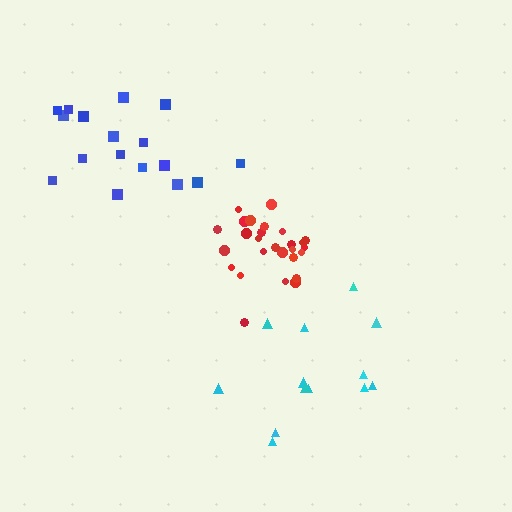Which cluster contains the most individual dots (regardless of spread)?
Red (27).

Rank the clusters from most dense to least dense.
red, blue, cyan.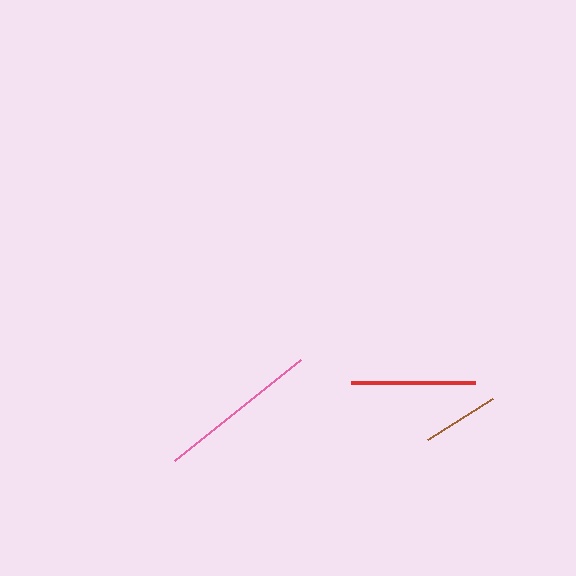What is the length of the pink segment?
The pink segment is approximately 162 pixels long.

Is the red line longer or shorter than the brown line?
The red line is longer than the brown line.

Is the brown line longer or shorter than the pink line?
The pink line is longer than the brown line.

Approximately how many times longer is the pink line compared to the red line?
The pink line is approximately 1.3 times the length of the red line.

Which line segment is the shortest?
The brown line is the shortest at approximately 77 pixels.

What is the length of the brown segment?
The brown segment is approximately 77 pixels long.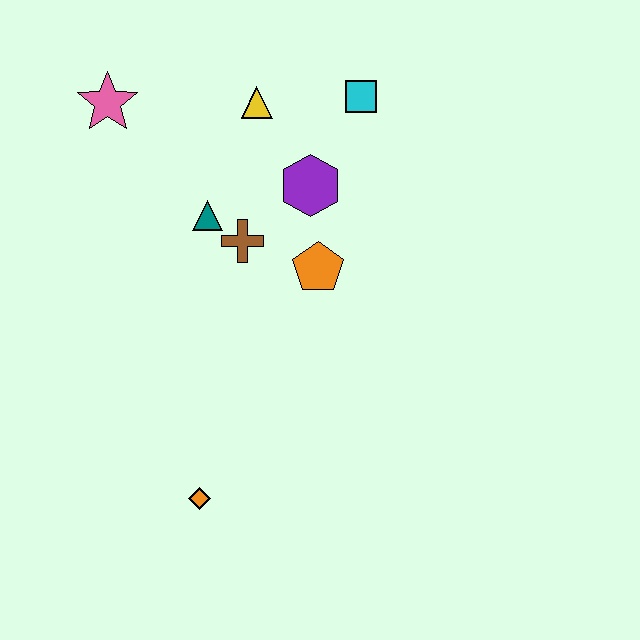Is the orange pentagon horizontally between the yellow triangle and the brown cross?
No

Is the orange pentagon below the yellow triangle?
Yes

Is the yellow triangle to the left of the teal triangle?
No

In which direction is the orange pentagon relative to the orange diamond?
The orange pentagon is above the orange diamond.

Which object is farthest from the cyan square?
The orange diamond is farthest from the cyan square.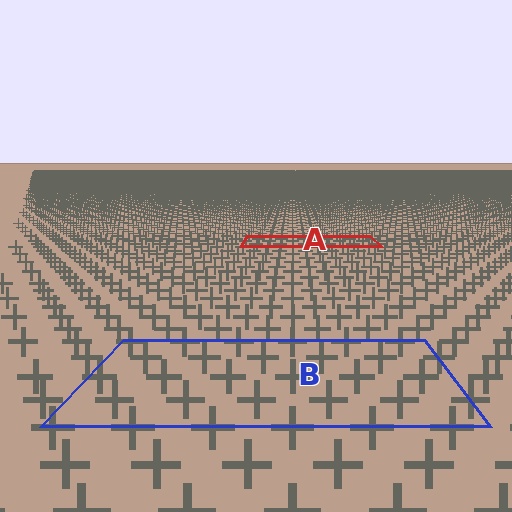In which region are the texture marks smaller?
The texture marks are smaller in region A, because it is farther away.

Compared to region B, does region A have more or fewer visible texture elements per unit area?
Region A has more texture elements per unit area — they are packed more densely because it is farther away.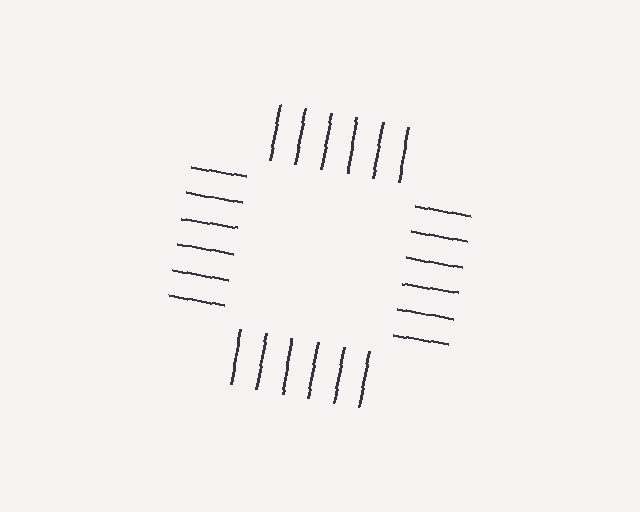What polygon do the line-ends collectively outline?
An illusory square — the line segments terminate on its edges but no continuous stroke is drawn.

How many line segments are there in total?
24 — 6 along each of the 4 edges.